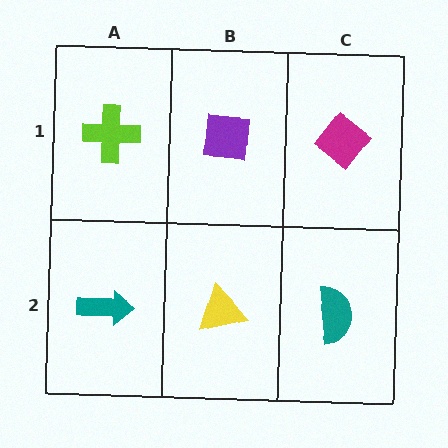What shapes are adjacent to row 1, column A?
A teal arrow (row 2, column A), a purple square (row 1, column B).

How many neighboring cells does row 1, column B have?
3.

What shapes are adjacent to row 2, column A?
A lime cross (row 1, column A), a yellow triangle (row 2, column B).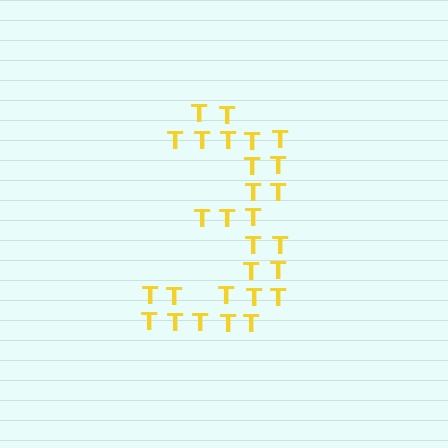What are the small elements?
The small elements are letter T's.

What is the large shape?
The large shape is the digit 3.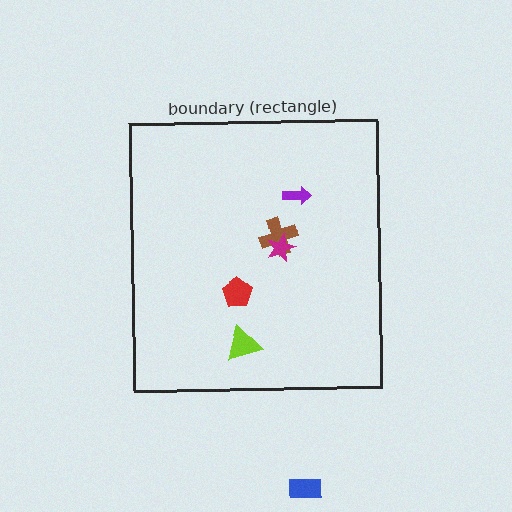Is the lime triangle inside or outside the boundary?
Inside.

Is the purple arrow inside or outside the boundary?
Inside.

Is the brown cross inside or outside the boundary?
Inside.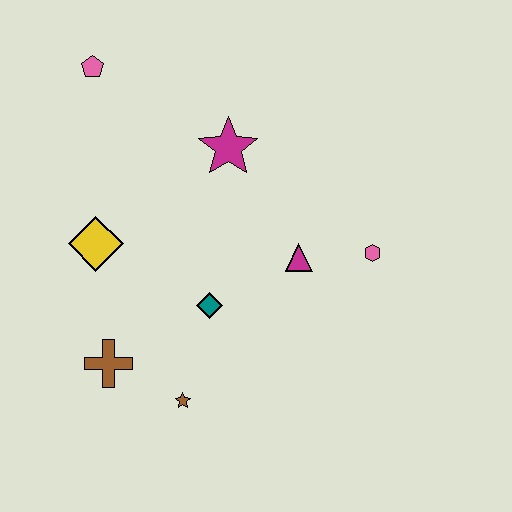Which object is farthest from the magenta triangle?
The pink pentagon is farthest from the magenta triangle.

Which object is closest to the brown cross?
The brown star is closest to the brown cross.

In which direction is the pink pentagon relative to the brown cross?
The pink pentagon is above the brown cross.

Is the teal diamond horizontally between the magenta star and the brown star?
Yes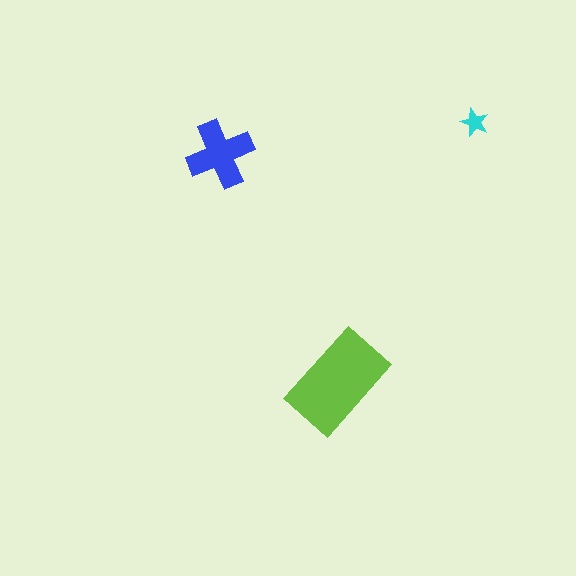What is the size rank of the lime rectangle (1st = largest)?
1st.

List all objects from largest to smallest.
The lime rectangle, the blue cross, the cyan star.